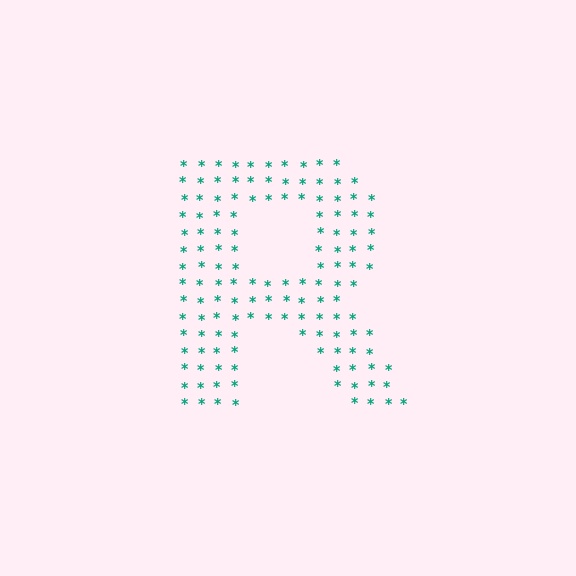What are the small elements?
The small elements are asterisks.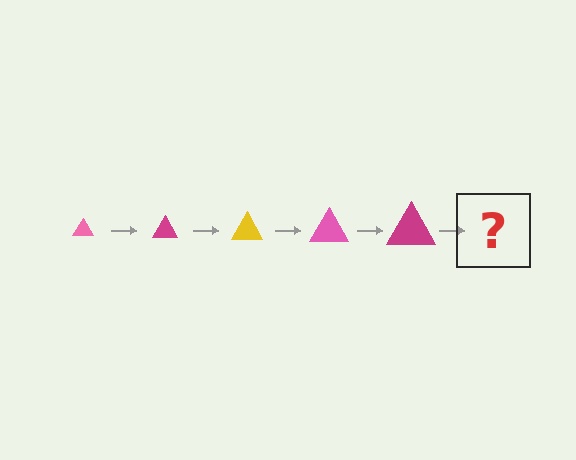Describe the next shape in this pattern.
It should be a yellow triangle, larger than the previous one.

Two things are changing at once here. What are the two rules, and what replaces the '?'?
The two rules are that the triangle grows larger each step and the color cycles through pink, magenta, and yellow. The '?' should be a yellow triangle, larger than the previous one.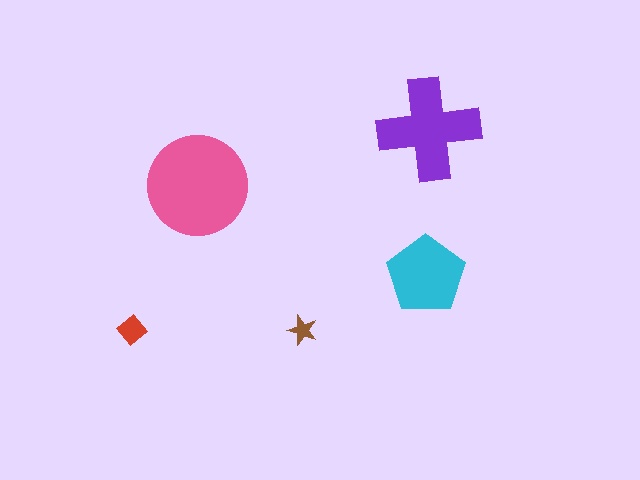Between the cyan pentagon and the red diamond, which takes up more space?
The cyan pentagon.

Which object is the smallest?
The brown star.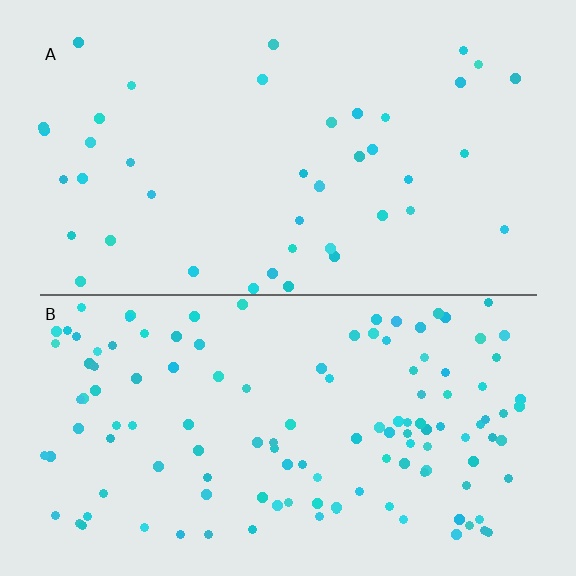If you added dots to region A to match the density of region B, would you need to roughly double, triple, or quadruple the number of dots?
Approximately triple.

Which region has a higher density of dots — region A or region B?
B (the bottom).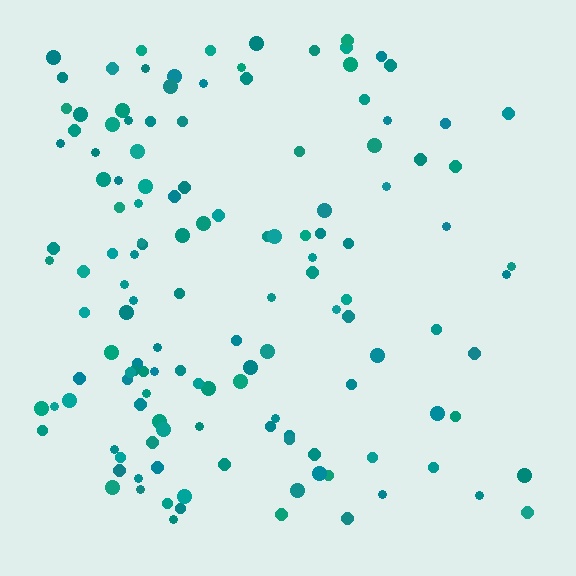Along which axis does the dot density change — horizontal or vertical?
Horizontal.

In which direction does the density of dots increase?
From right to left, with the left side densest.